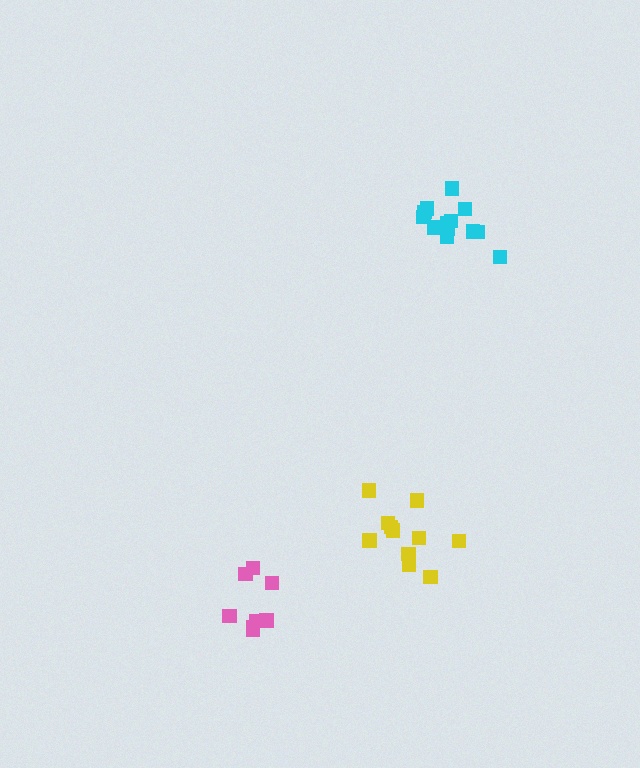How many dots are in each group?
Group 1: 8 dots, Group 2: 13 dots, Group 3: 11 dots (32 total).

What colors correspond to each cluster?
The clusters are colored: pink, cyan, yellow.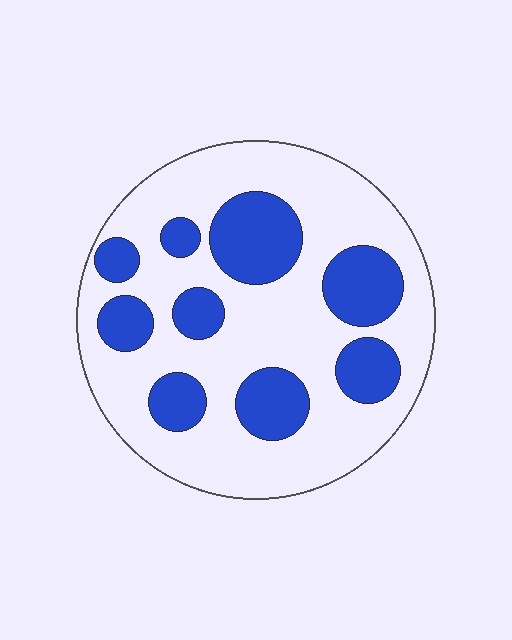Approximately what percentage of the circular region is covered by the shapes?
Approximately 30%.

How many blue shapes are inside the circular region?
9.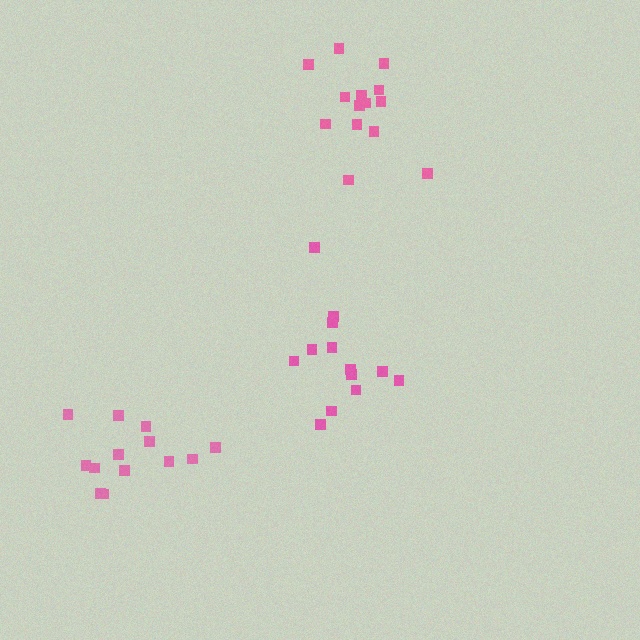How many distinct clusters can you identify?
There are 3 distinct clusters.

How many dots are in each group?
Group 1: 13 dots, Group 2: 14 dots, Group 3: 13 dots (40 total).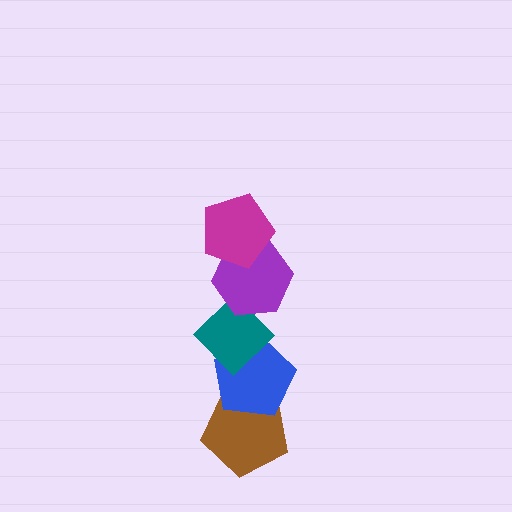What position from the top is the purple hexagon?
The purple hexagon is 2nd from the top.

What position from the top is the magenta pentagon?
The magenta pentagon is 1st from the top.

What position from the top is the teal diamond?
The teal diamond is 3rd from the top.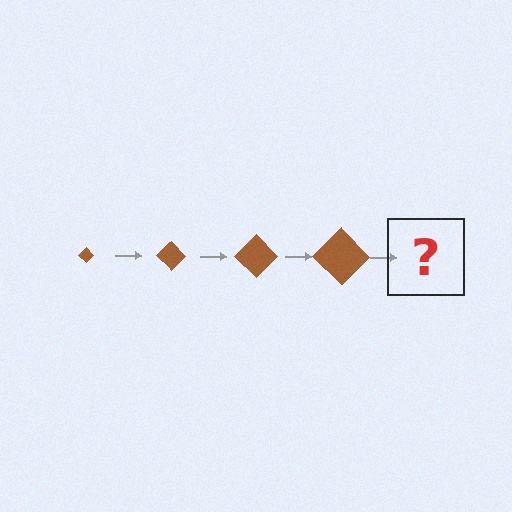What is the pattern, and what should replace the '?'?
The pattern is that the diamond gets progressively larger each step. The '?' should be a brown diamond, larger than the previous one.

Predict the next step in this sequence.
The next step is a brown diamond, larger than the previous one.